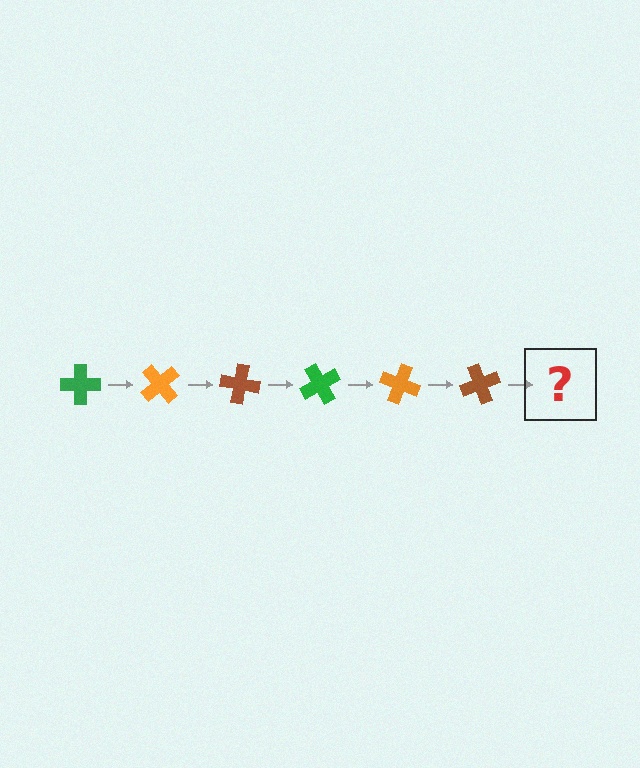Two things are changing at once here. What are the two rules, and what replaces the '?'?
The two rules are that it rotates 50 degrees each step and the color cycles through green, orange, and brown. The '?' should be a green cross, rotated 300 degrees from the start.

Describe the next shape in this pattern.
It should be a green cross, rotated 300 degrees from the start.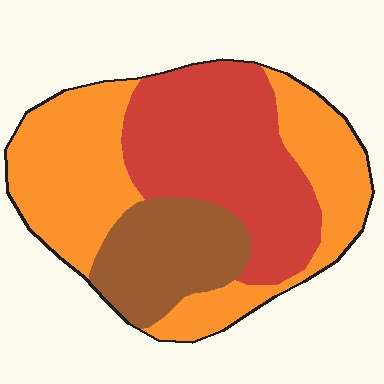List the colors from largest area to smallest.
From largest to smallest: orange, red, brown.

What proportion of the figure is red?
Red covers about 35% of the figure.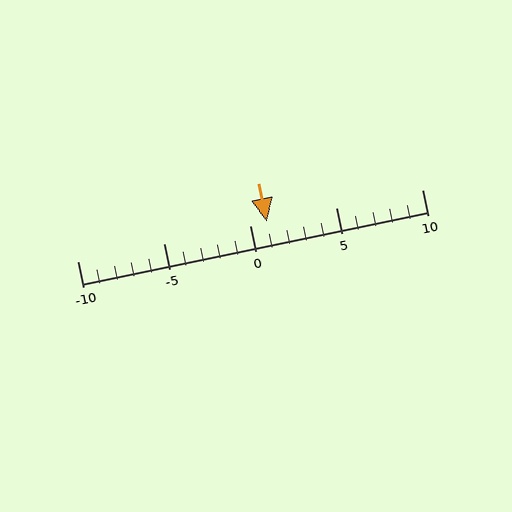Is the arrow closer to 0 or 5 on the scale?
The arrow is closer to 0.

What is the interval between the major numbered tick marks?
The major tick marks are spaced 5 units apart.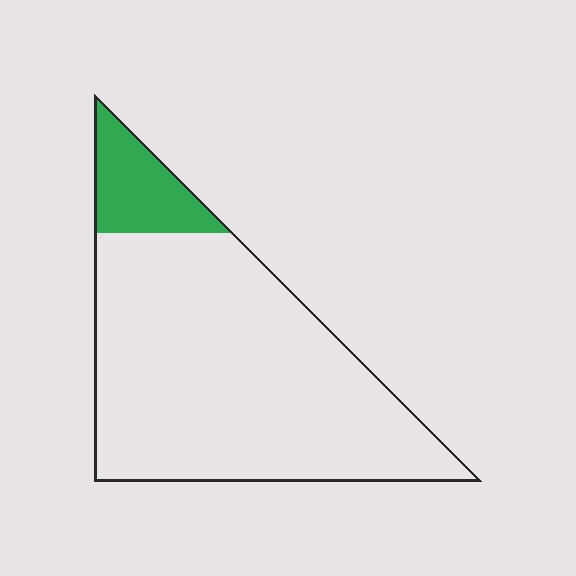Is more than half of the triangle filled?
No.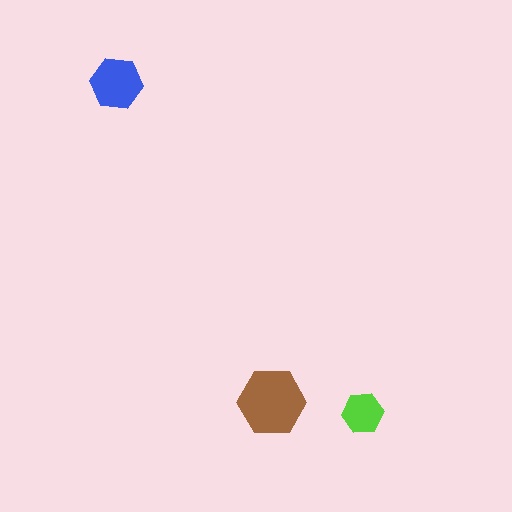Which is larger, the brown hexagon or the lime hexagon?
The brown one.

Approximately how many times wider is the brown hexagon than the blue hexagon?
About 1.5 times wider.